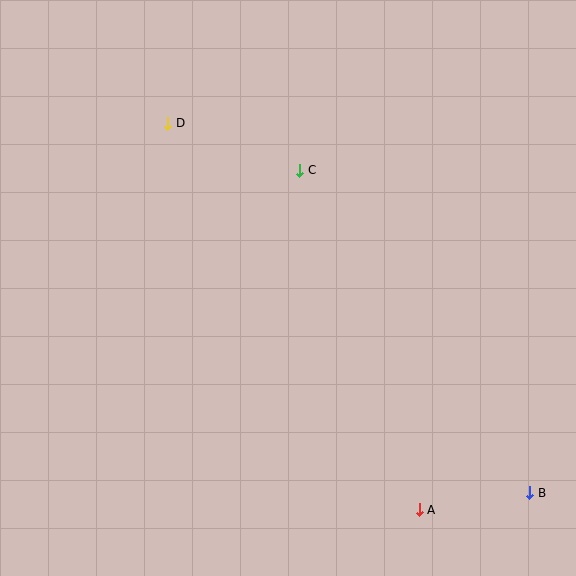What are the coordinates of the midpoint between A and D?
The midpoint between A and D is at (294, 316).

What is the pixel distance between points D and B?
The distance between D and B is 517 pixels.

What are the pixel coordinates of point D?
Point D is at (168, 123).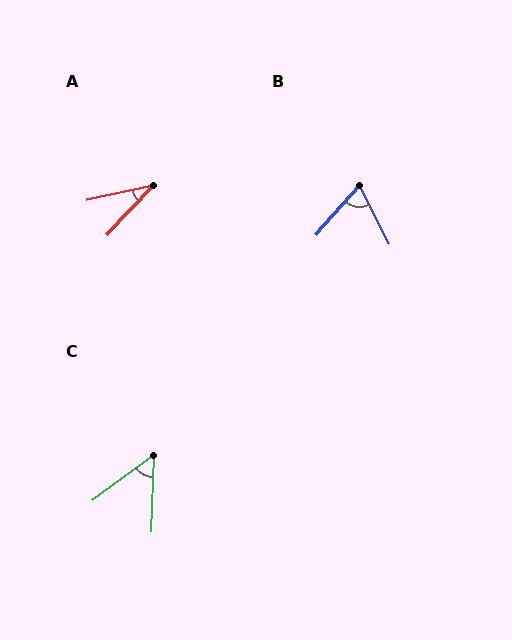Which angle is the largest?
B, at approximately 68 degrees.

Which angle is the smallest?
A, at approximately 35 degrees.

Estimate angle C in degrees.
Approximately 51 degrees.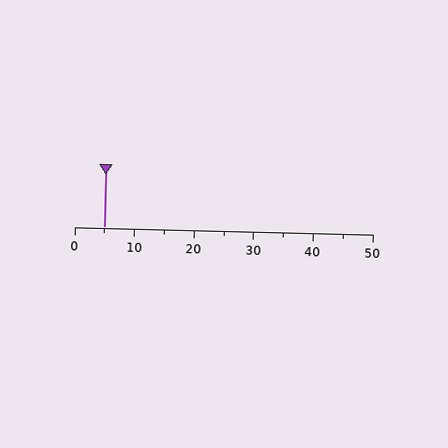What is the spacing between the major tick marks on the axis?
The major ticks are spaced 10 apart.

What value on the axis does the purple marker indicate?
The marker indicates approximately 5.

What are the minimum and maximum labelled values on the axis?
The axis runs from 0 to 50.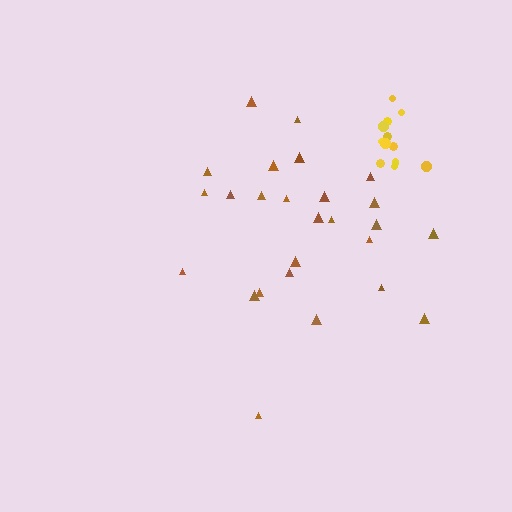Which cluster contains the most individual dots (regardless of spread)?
Brown (26).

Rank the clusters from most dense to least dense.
yellow, brown.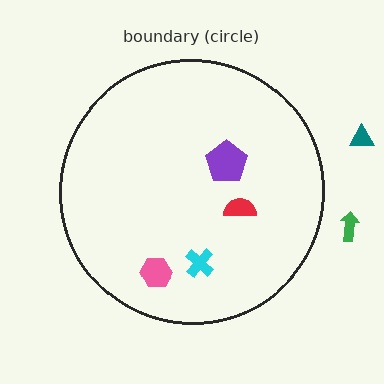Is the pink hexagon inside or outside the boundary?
Inside.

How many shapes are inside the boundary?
4 inside, 2 outside.